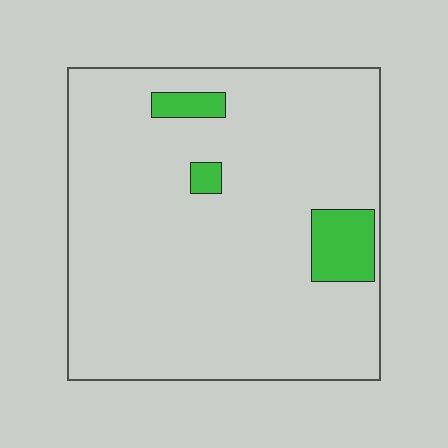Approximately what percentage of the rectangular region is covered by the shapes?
Approximately 10%.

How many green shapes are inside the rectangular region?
3.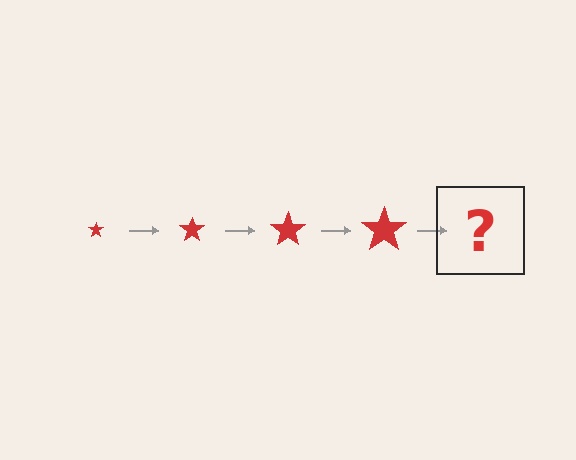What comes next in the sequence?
The next element should be a red star, larger than the previous one.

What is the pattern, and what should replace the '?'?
The pattern is that the star gets progressively larger each step. The '?' should be a red star, larger than the previous one.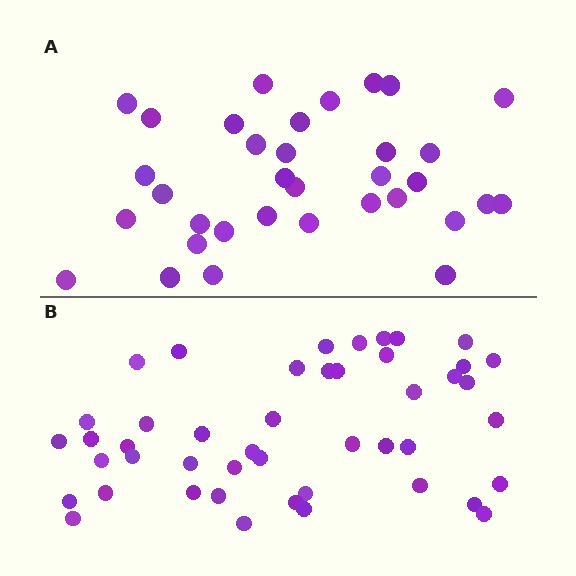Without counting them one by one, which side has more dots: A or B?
Region B (the bottom region) has more dots.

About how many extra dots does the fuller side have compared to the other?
Region B has roughly 12 or so more dots than region A.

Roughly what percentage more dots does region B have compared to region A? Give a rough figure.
About 35% more.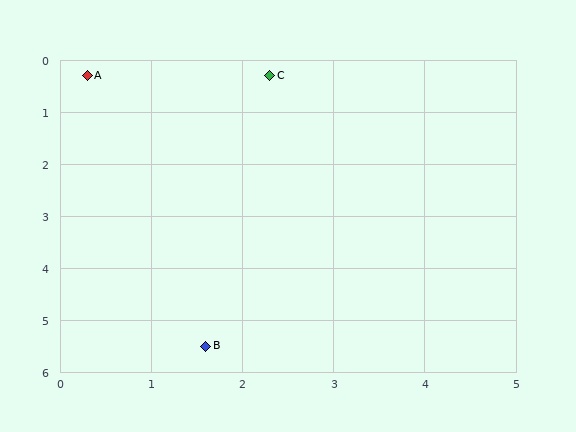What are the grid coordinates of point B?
Point B is at approximately (1.6, 5.5).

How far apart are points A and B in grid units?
Points A and B are about 5.4 grid units apart.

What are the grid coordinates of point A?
Point A is at approximately (0.3, 0.3).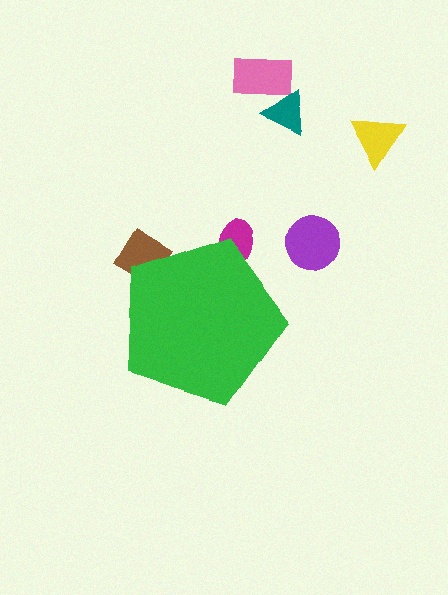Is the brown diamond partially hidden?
Yes, the brown diamond is partially hidden behind the green pentagon.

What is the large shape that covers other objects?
A green pentagon.